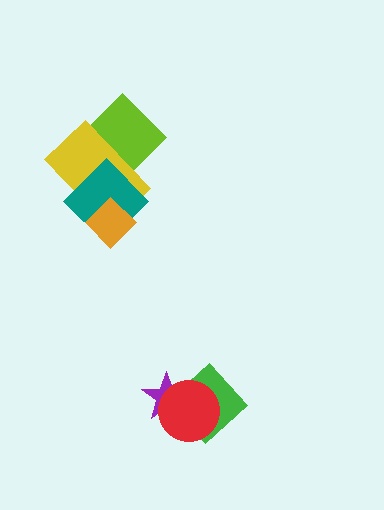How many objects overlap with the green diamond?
2 objects overlap with the green diamond.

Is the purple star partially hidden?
Yes, it is partially covered by another shape.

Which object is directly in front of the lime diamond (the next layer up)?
The yellow rectangle is directly in front of the lime diamond.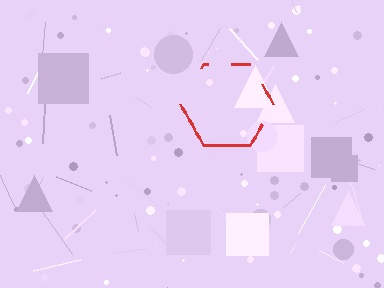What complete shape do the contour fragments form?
The contour fragments form a hexagon.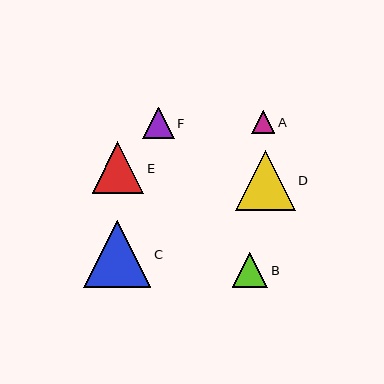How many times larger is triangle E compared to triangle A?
Triangle E is approximately 2.3 times the size of triangle A.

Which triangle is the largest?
Triangle C is the largest with a size of approximately 67 pixels.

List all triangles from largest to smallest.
From largest to smallest: C, D, E, B, F, A.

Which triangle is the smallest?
Triangle A is the smallest with a size of approximately 23 pixels.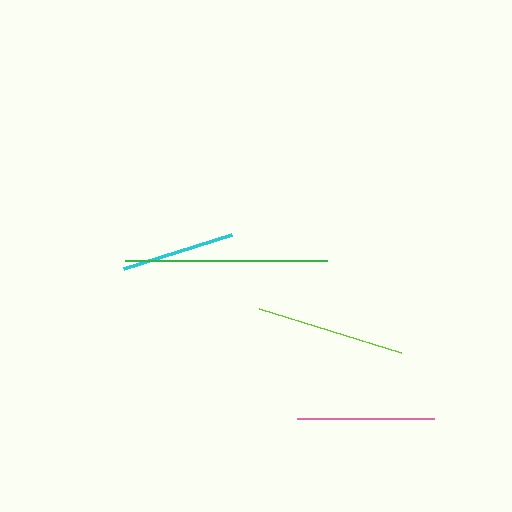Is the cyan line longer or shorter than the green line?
The green line is longer than the cyan line.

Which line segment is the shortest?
The cyan line is the shortest at approximately 113 pixels.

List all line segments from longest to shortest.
From longest to shortest: green, lime, pink, cyan.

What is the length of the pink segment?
The pink segment is approximately 137 pixels long.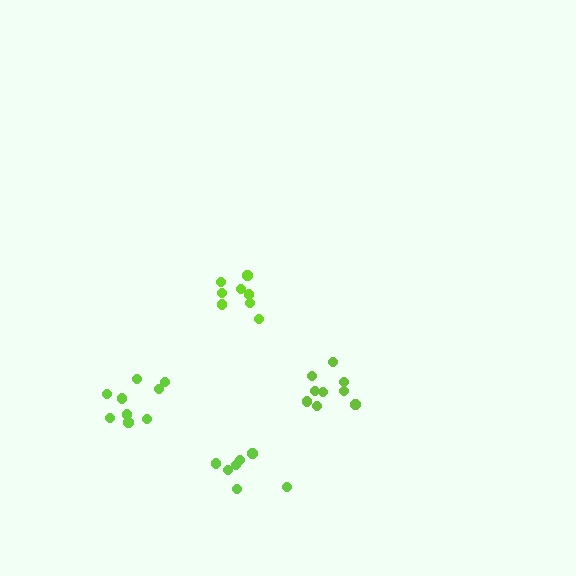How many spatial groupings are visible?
There are 4 spatial groupings.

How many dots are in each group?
Group 1: 8 dots, Group 2: 7 dots, Group 3: 9 dots, Group 4: 9 dots (33 total).